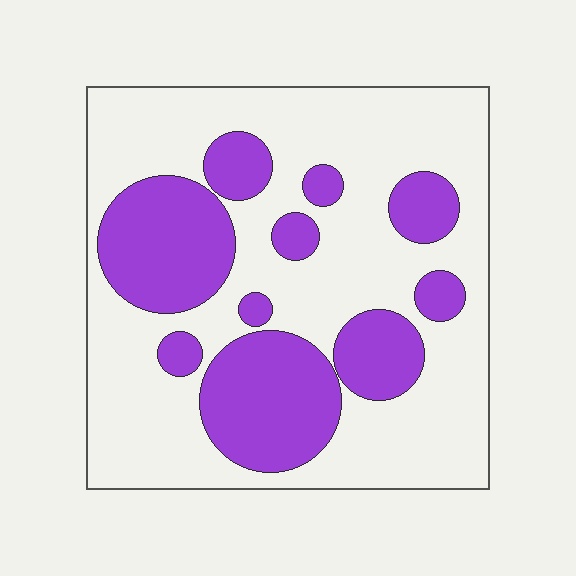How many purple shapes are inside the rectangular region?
10.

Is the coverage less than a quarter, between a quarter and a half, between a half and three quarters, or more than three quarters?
Between a quarter and a half.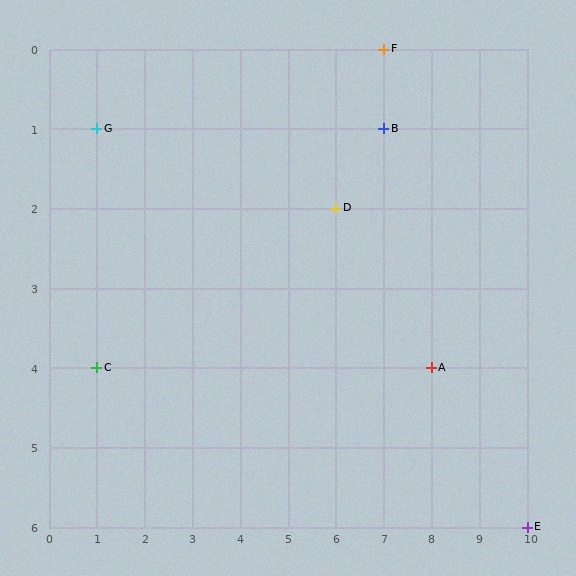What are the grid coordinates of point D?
Point D is at grid coordinates (6, 2).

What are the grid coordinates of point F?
Point F is at grid coordinates (7, 0).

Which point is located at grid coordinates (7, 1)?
Point B is at (7, 1).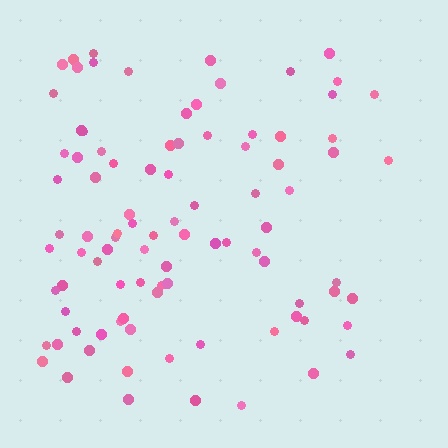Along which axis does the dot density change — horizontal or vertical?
Horizontal.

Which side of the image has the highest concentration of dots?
The left.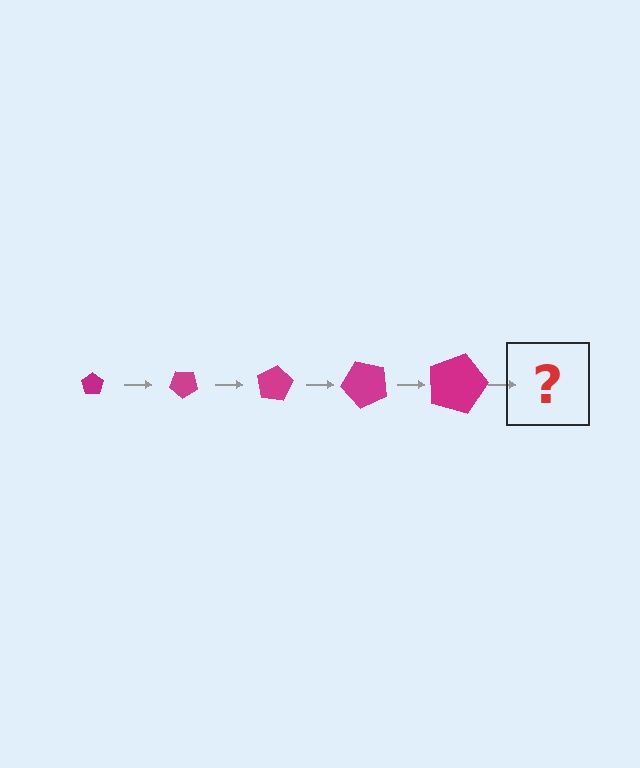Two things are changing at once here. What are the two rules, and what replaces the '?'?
The two rules are that the pentagon grows larger each step and it rotates 40 degrees each step. The '?' should be a pentagon, larger than the previous one and rotated 200 degrees from the start.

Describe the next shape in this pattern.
It should be a pentagon, larger than the previous one and rotated 200 degrees from the start.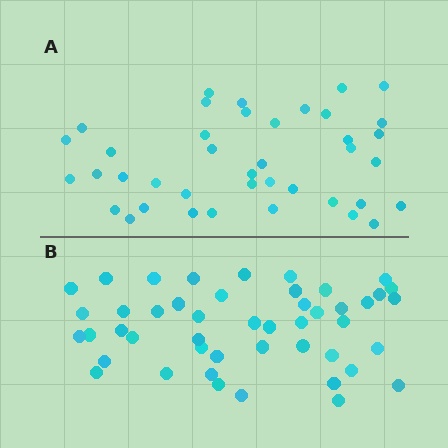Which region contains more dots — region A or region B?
Region B (the bottom region) has more dots.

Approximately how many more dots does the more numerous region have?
Region B has roughly 8 or so more dots than region A.